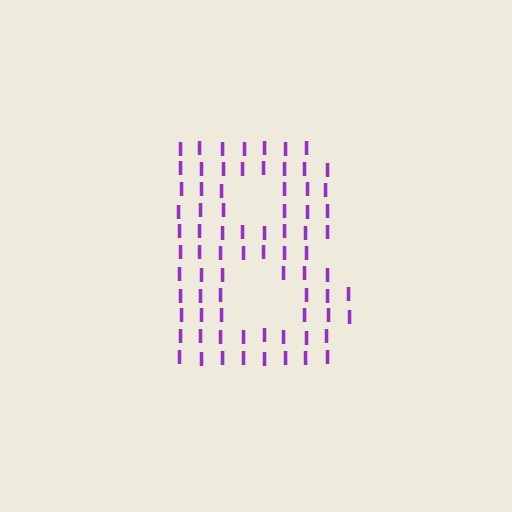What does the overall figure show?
The overall figure shows the letter B.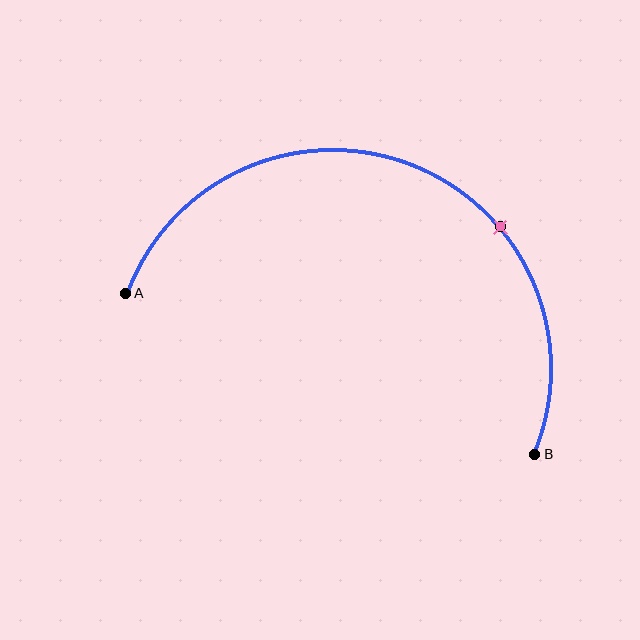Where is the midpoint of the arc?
The arc midpoint is the point on the curve farthest from the straight line joining A and B. It sits above that line.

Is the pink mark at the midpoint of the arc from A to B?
No. The pink mark lies on the arc but is closer to endpoint B. The arc midpoint would be at the point on the curve equidistant along the arc from both A and B.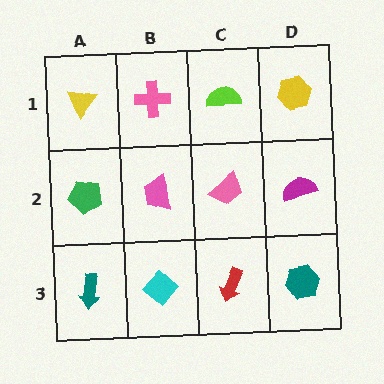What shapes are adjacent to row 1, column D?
A magenta semicircle (row 2, column D), a lime semicircle (row 1, column C).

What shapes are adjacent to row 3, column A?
A green pentagon (row 2, column A), a cyan diamond (row 3, column B).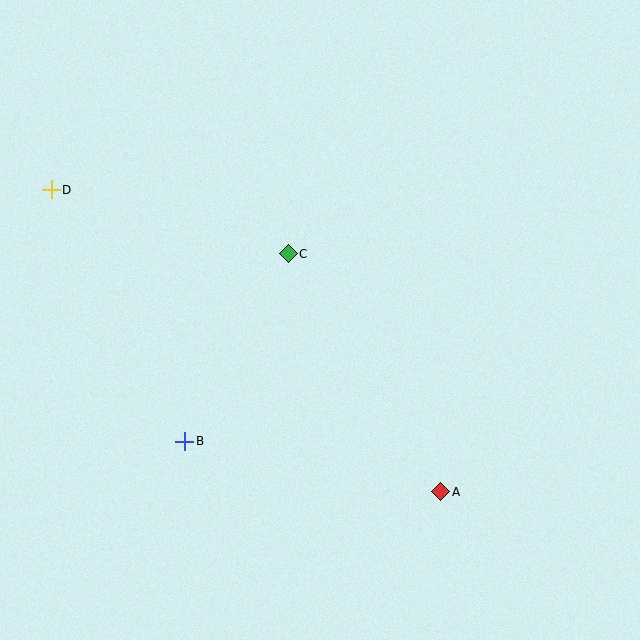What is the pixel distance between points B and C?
The distance between B and C is 214 pixels.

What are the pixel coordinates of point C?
Point C is at (288, 254).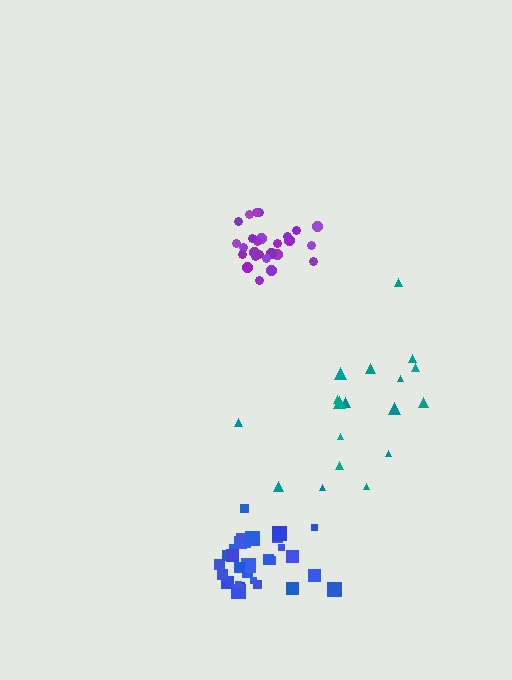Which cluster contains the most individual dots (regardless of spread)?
Blue (29).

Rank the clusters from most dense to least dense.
purple, blue, teal.